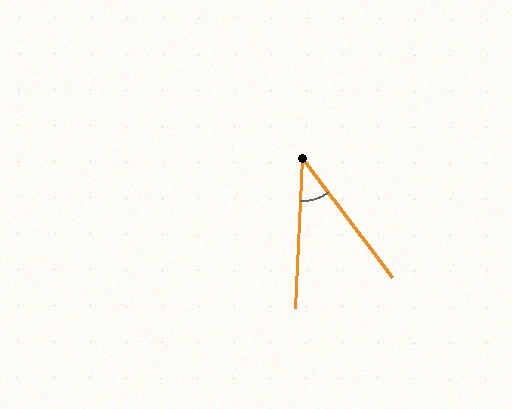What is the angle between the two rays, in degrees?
Approximately 40 degrees.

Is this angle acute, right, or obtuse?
It is acute.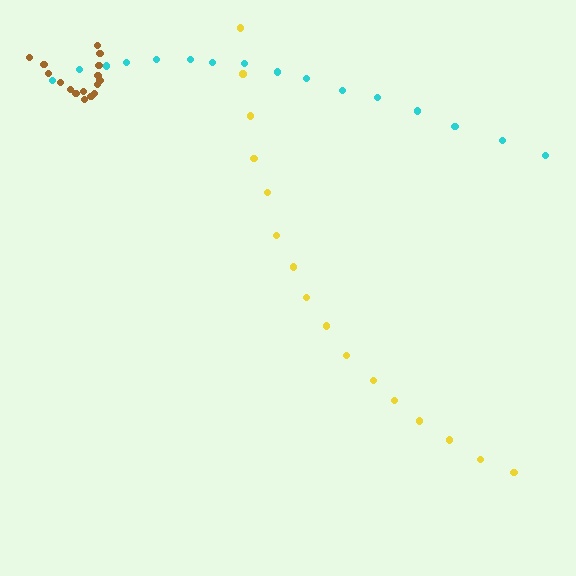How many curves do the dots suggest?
There are 3 distinct paths.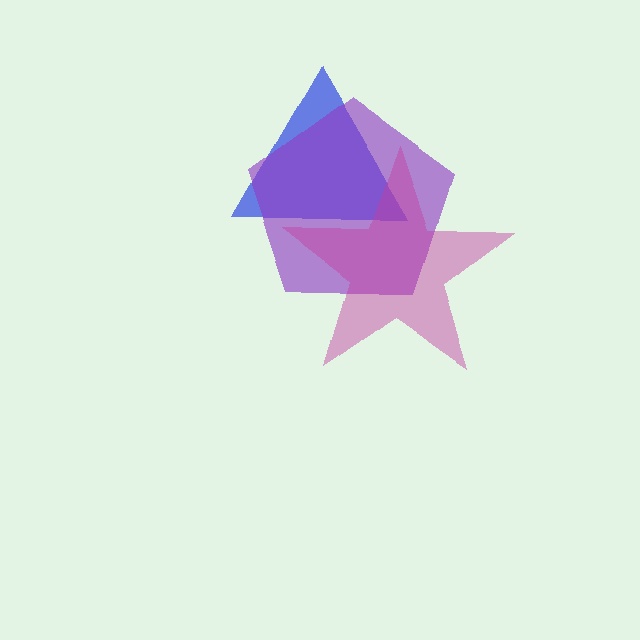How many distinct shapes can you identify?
There are 3 distinct shapes: a blue triangle, a purple pentagon, a magenta star.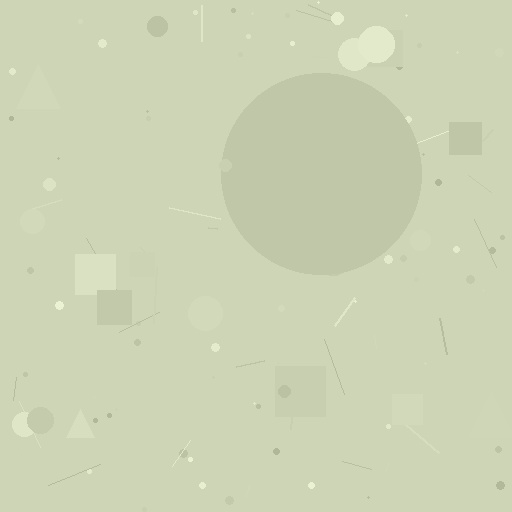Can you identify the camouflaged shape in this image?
The camouflaged shape is a circle.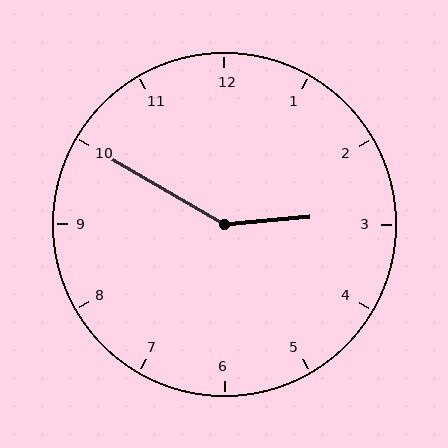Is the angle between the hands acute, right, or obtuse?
It is obtuse.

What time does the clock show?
2:50.